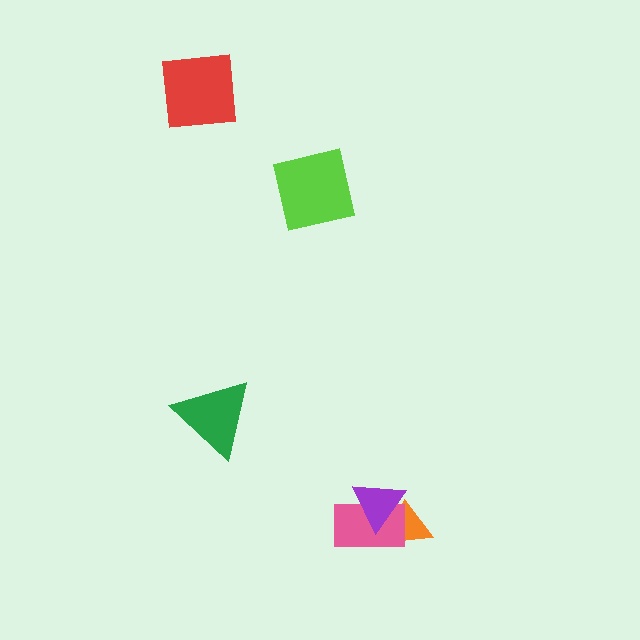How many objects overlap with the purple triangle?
2 objects overlap with the purple triangle.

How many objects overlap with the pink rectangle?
2 objects overlap with the pink rectangle.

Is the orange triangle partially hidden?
Yes, it is partially covered by another shape.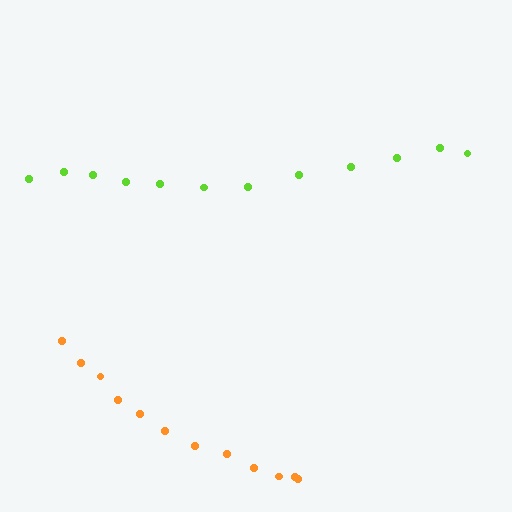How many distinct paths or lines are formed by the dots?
There are 2 distinct paths.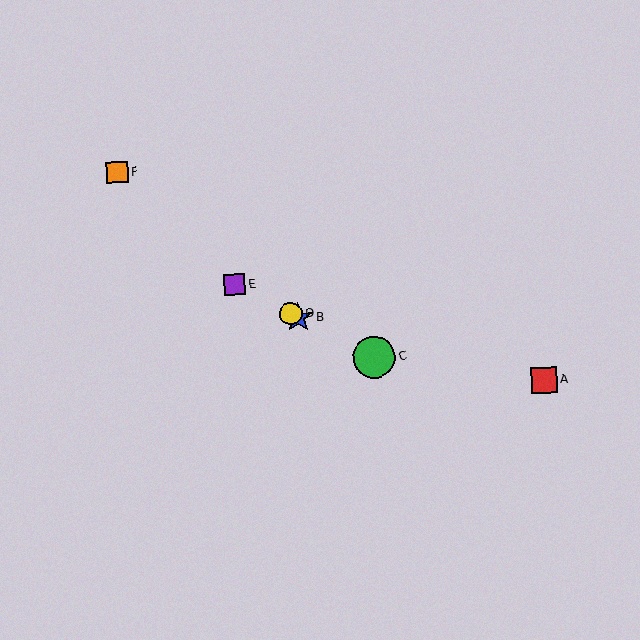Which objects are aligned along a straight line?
Objects B, C, D, E are aligned along a straight line.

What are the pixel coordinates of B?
Object B is at (298, 318).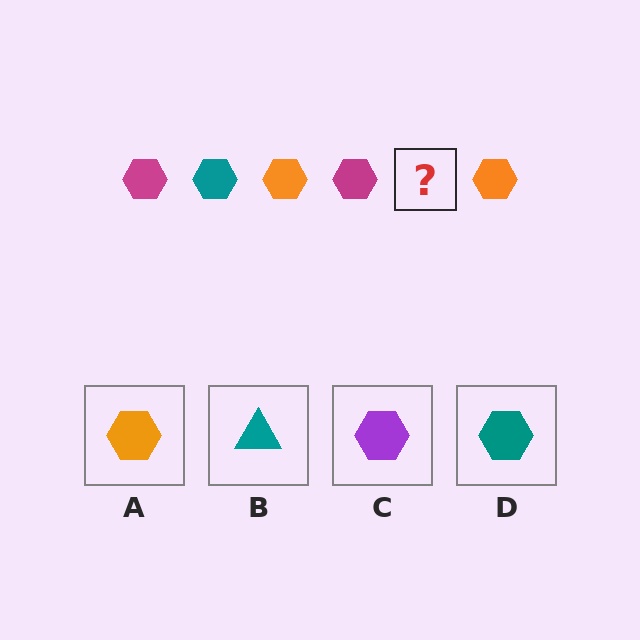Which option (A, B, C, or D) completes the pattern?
D.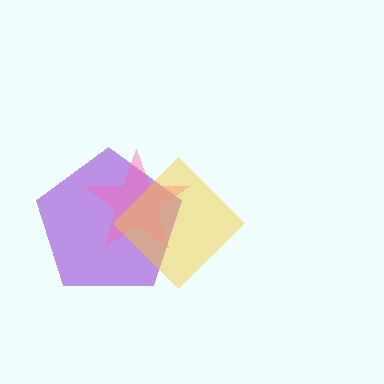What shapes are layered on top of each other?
The layered shapes are: a purple pentagon, a pink star, a yellow diamond.